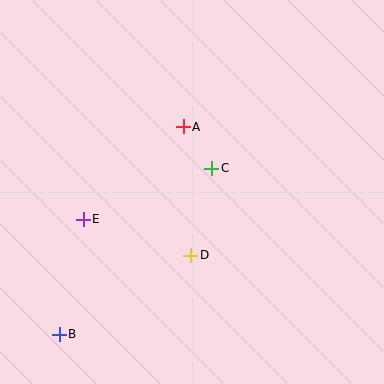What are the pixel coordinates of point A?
Point A is at (183, 127).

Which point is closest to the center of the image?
Point C at (212, 168) is closest to the center.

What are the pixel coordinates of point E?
Point E is at (83, 219).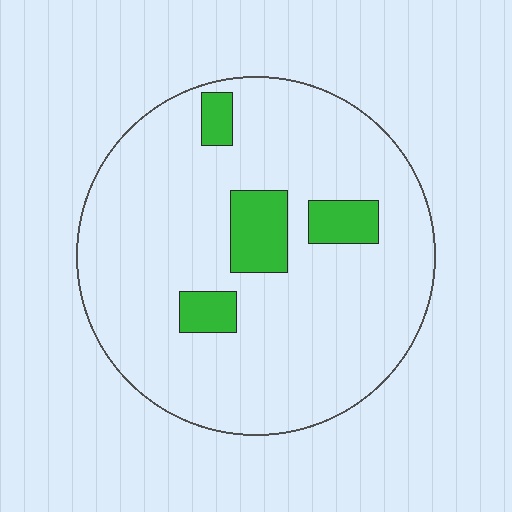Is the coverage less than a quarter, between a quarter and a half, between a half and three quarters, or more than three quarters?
Less than a quarter.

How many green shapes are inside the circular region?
4.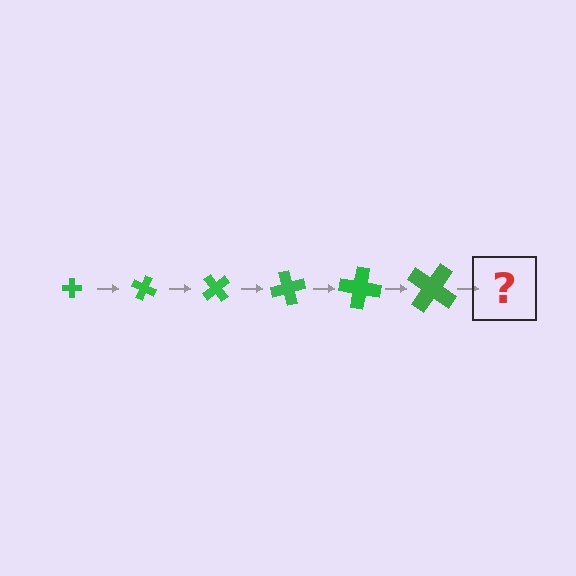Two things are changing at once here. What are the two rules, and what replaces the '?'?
The two rules are that the cross grows larger each step and it rotates 25 degrees each step. The '?' should be a cross, larger than the previous one and rotated 150 degrees from the start.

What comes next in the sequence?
The next element should be a cross, larger than the previous one and rotated 150 degrees from the start.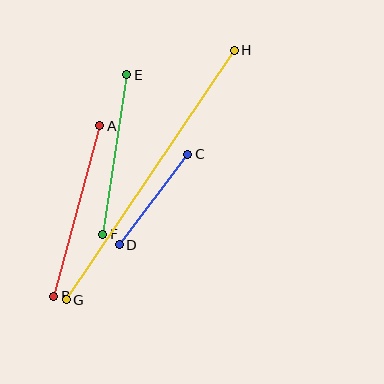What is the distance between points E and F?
The distance is approximately 161 pixels.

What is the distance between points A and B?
The distance is approximately 177 pixels.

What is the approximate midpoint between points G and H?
The midpoint is at approximately (150, 175) pixels.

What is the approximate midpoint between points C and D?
The midpoint is at approximately (154, 200) pixels.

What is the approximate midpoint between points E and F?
The midpoint is at approximately (115, 154) pixels.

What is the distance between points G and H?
The distance is approximately 301 pixels.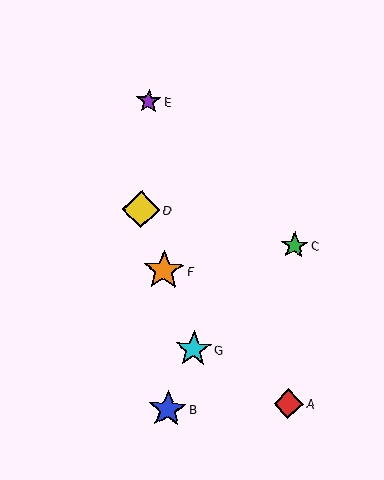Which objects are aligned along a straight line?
Objects D, F, G are aligned along a straight line.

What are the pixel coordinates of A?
Object A is at (289, 404).